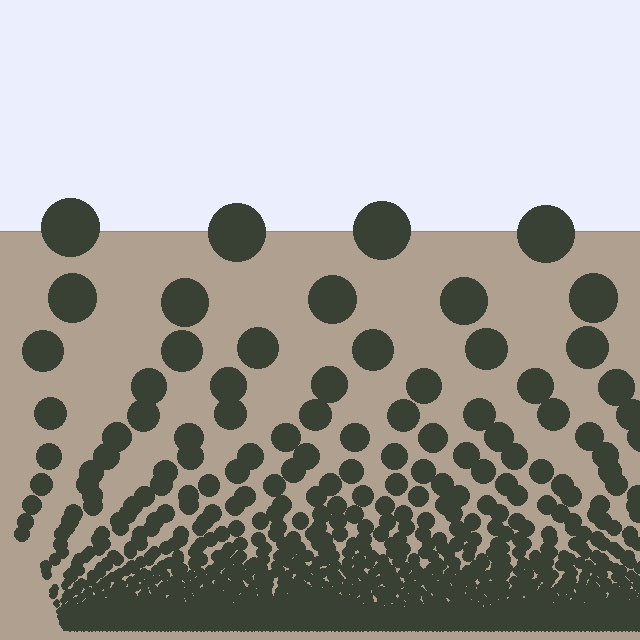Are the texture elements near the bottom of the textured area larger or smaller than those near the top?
Smaller. The gradient is inverted — elements near the bottom are smaller and denser.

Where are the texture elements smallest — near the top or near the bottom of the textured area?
Near the bottom.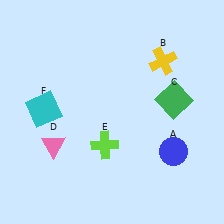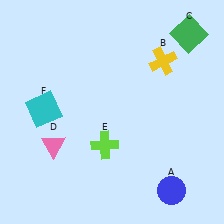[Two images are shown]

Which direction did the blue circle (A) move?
The blue circle (A) moved down.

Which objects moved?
The objects that moved are: the blue circle (A), the green square (C).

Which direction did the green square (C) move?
The green square (C) moved up.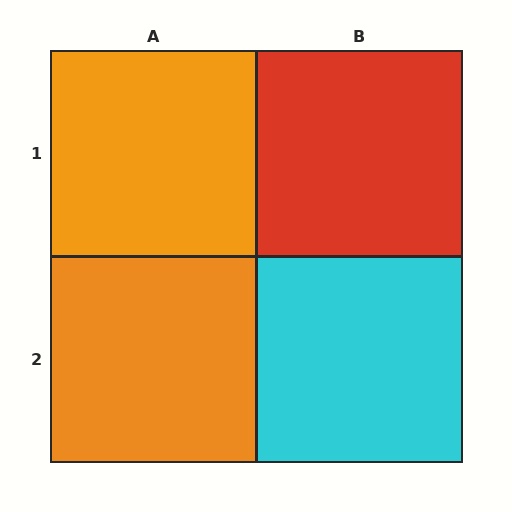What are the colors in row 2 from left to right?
Orange, cyan.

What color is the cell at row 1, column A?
Orange.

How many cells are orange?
2 cells are orange.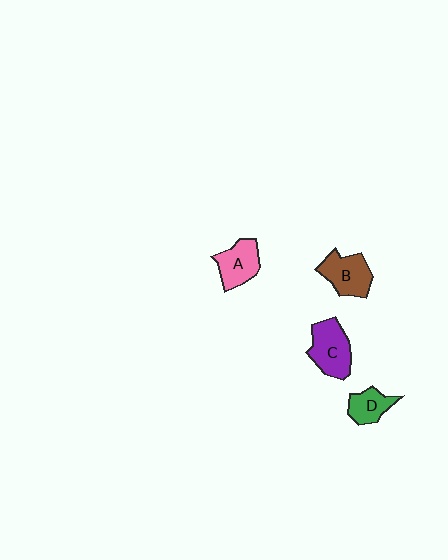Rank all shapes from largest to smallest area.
From largest to smallest: C (purple), B (brown), A (pink), D (green).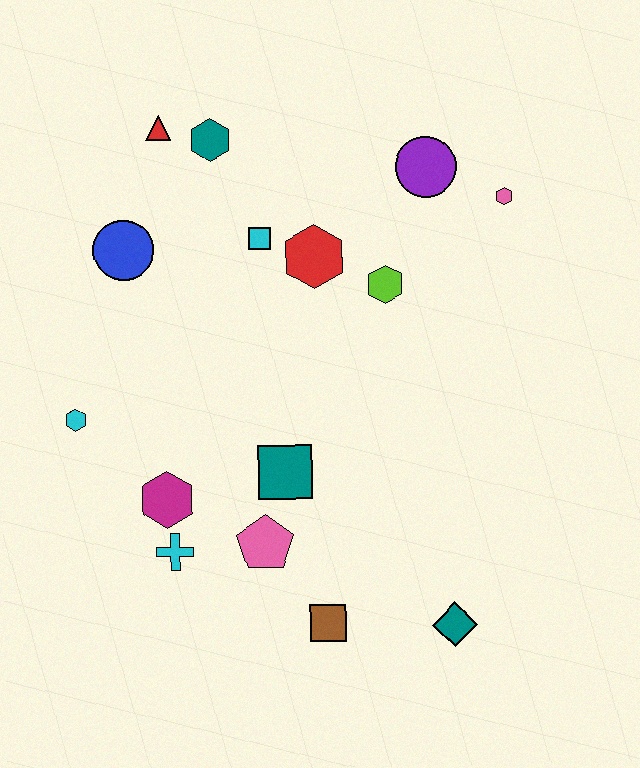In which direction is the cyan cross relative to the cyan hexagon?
The cyan cross is below the cyan hexagon.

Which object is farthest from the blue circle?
The teal diamond is farthest from the blue circle.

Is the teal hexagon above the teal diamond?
Yes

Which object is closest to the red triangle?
The teal hexagon is closest to the red triangle.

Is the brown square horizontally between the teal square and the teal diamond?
Yes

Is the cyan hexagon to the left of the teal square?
Yes